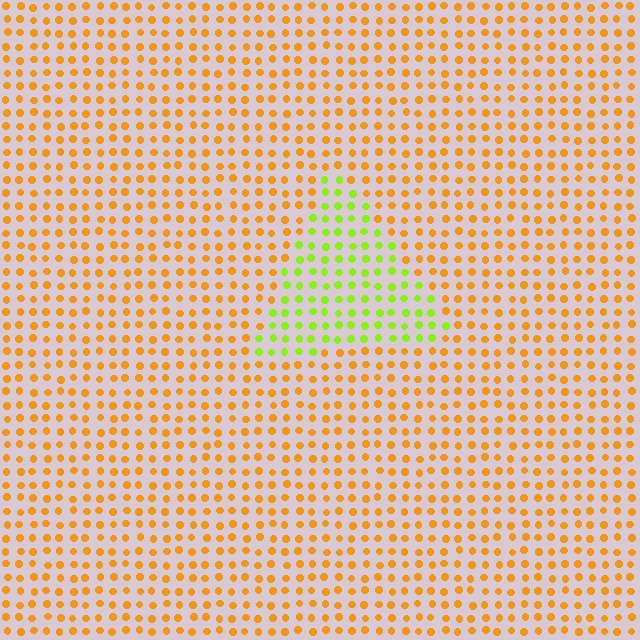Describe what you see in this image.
The image is filled with small orange elements in a uniform arrangement. A triangle-shaped region is visible where the elements are tinted to a slightly different hue, forming a subtle color boundary.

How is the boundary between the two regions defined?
The boundary is defined purely by a slight shift in hue (about 55 degrees). Spacing, size, and orientation are identical on both sides.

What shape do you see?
I see a triangle.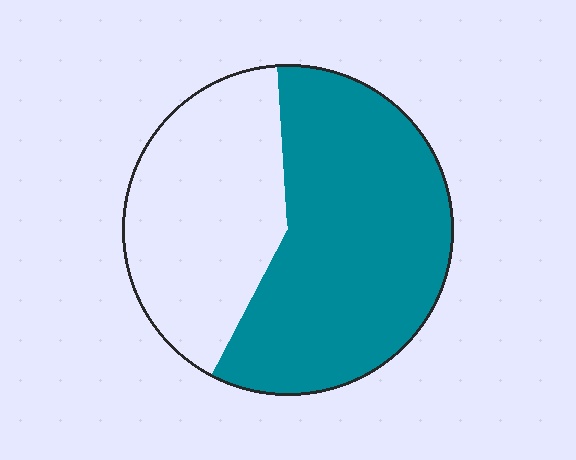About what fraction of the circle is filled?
About three fifths (3/5).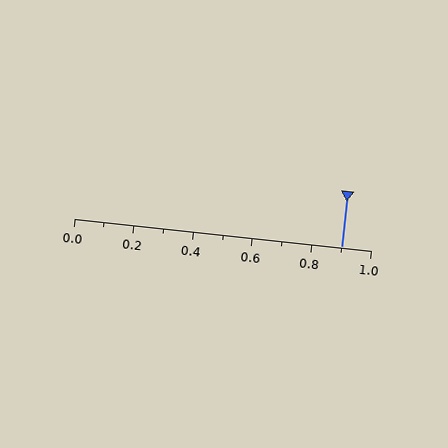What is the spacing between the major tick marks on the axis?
The major ticks are spaced 0.2 apart.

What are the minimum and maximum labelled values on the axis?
The axis runs from 0.0 to 1.0.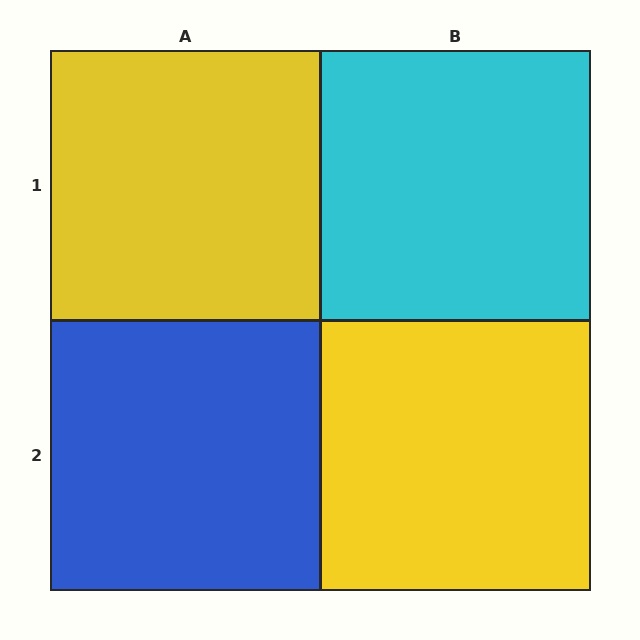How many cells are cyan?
1 cell is cyan.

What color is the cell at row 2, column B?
Yellow.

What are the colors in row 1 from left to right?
Yellow, cyan.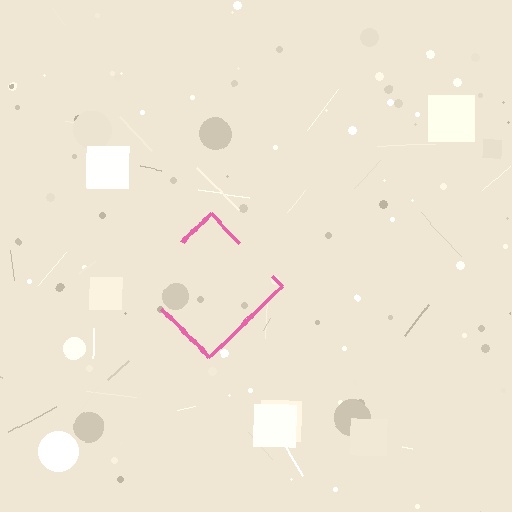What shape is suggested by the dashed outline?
The dashed outline suggests a diamond.